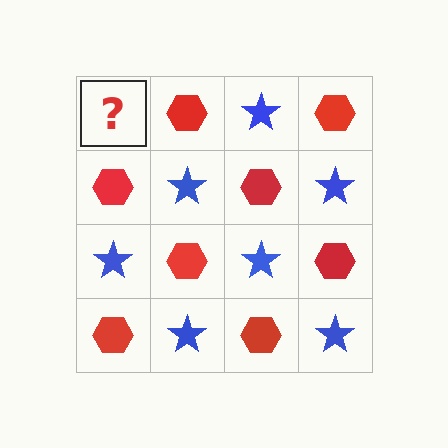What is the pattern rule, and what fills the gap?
The rule is that it alternates blue star and red hexagon in a checkerboard pattern. The gap should be filled with a blue star.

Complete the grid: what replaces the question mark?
The question mark should be replaced with a blue star.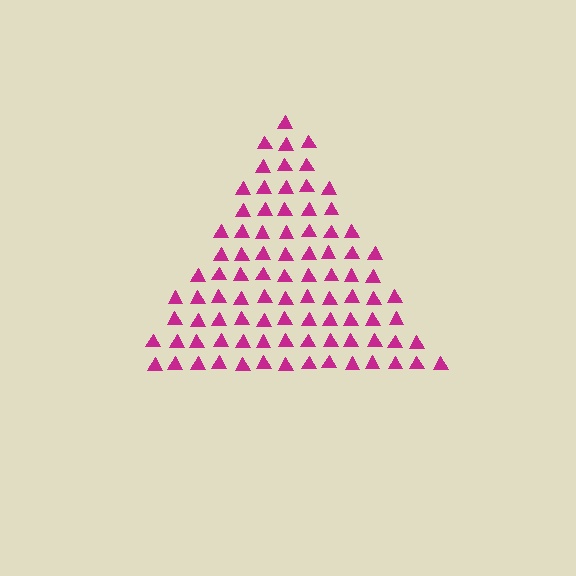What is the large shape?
The large shape is a triangle.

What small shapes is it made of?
It is made of small triangles.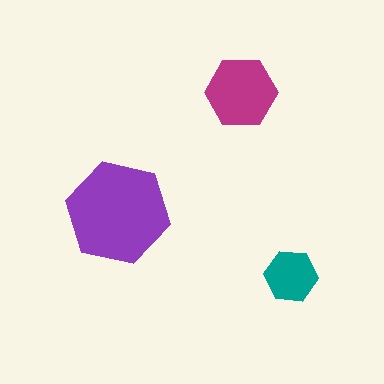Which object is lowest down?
The teal hexagon is bottommost.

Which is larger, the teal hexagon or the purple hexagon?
The purple one.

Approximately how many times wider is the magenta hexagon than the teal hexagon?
About 1.5 times wider.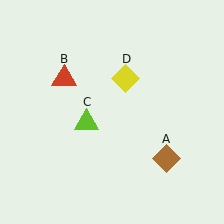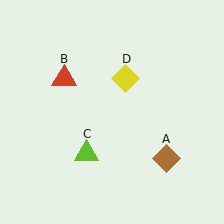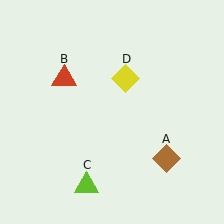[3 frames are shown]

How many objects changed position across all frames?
1 object changed position: lime triangle (object C).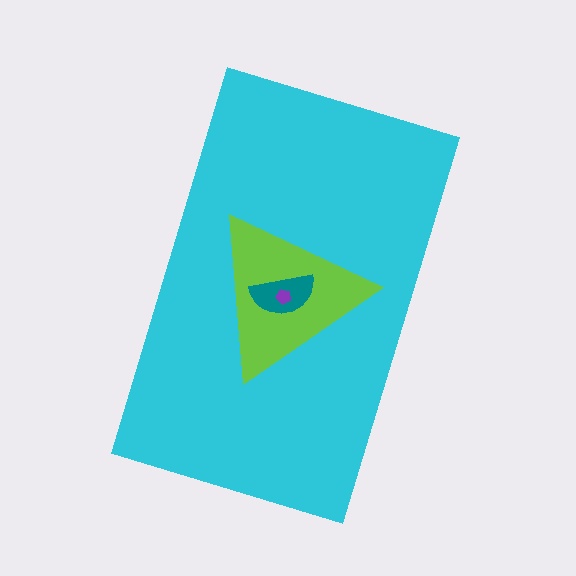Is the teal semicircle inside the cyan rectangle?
Yes.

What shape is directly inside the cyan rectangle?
The lime triangle.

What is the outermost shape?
The cyan rectangle.